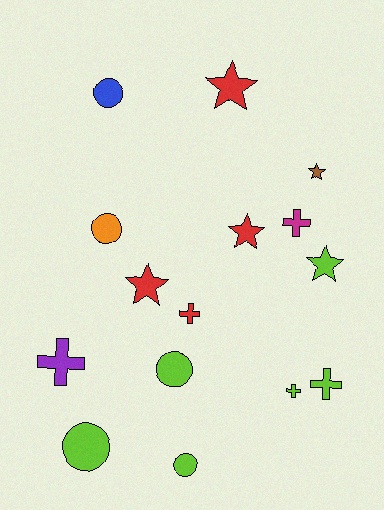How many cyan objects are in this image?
There are no cyan objects.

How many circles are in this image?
There are 5 circles.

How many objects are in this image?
There are 15 objects.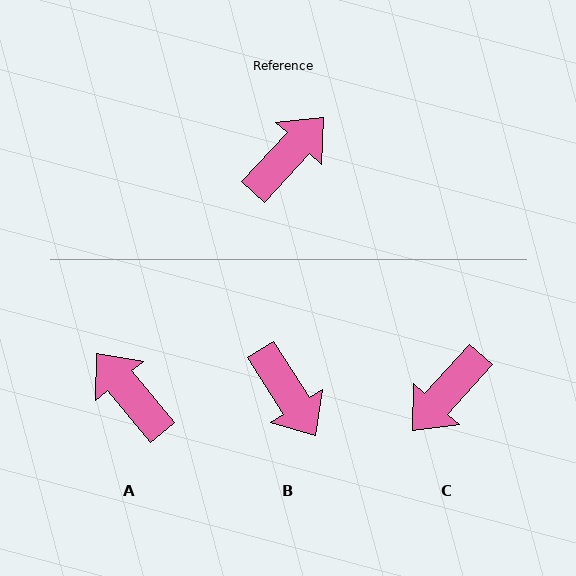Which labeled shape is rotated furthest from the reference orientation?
C, about 179 degrees away.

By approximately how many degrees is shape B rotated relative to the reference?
Approximately 104 degrees clockwise.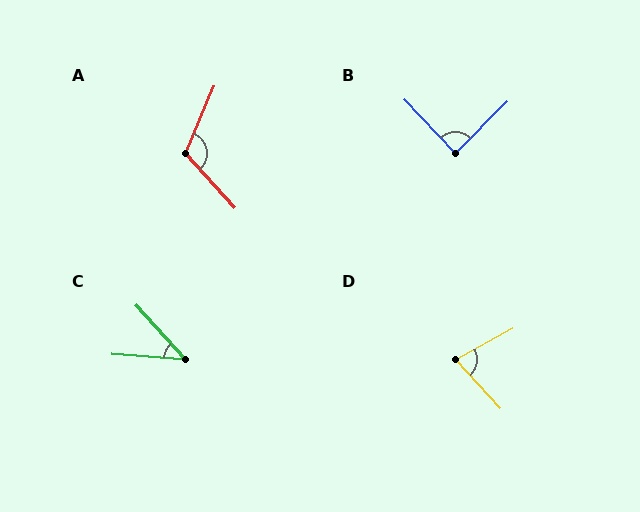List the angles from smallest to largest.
C (44°), D (76°), B (89°), A (115°).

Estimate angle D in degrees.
Approximately 76 degrees.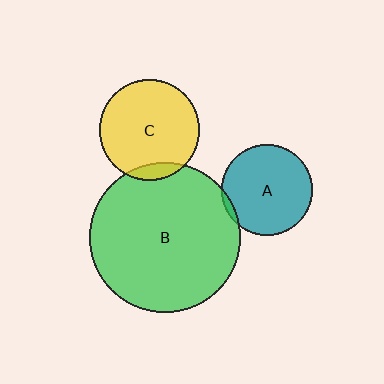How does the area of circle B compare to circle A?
Approximately 2.7 times.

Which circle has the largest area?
Circle B (green).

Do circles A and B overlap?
Yes.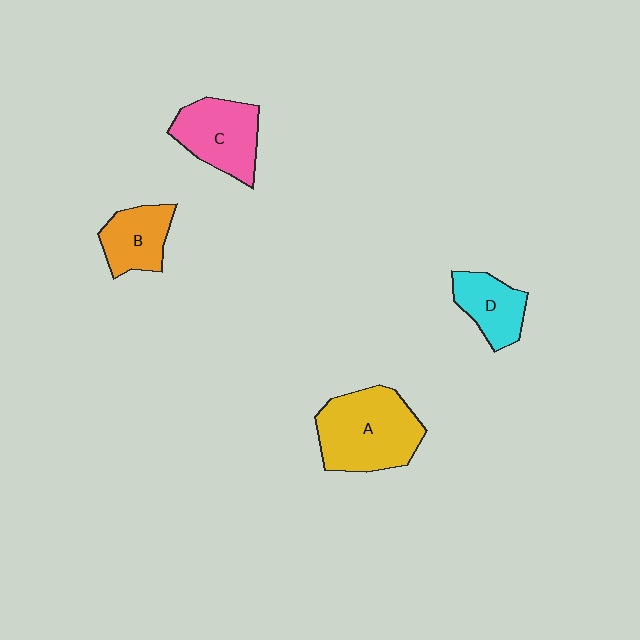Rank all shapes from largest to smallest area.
From largest to smallest: A (yellow), C (pink), B (orange), D (cyan).